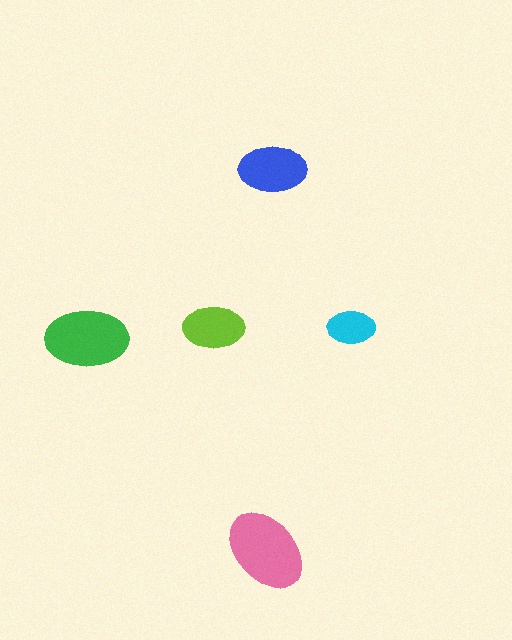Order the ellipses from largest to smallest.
the pink one, the green one, the blue one, the lime one, the cyan one.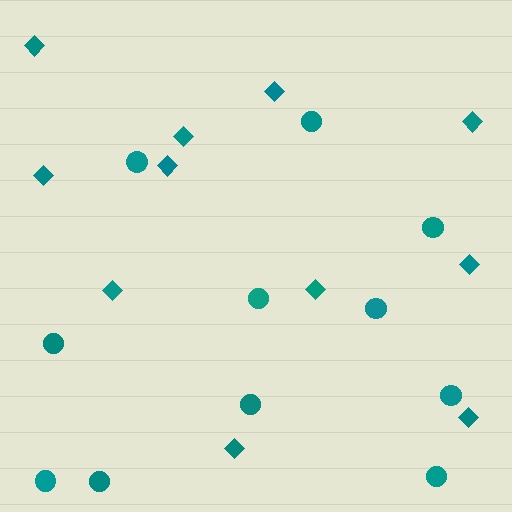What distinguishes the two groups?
There are 2 groups: one group of diamonds (11) and one group of circles (11).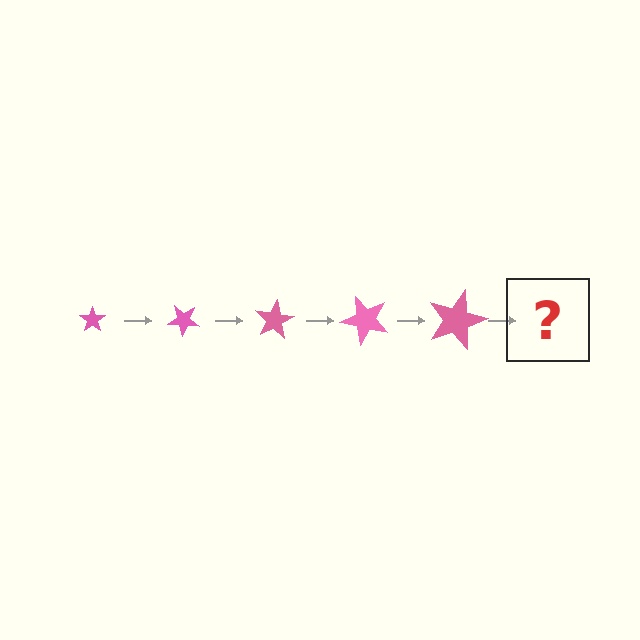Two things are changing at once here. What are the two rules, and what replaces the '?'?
The two rules are that the star grows larger each step and it rotates 40 degrees each step. The '?' should be a star, larger than the previous one and rotated 200 degrees from the start.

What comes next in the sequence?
The next element should be a star, larger than the previous one and rotated 200 degrees from the start.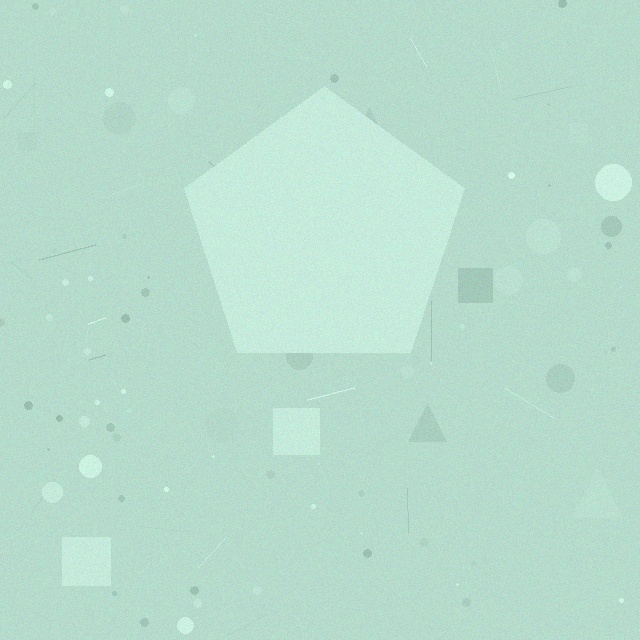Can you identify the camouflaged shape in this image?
The camouflaged shape is a pentagon.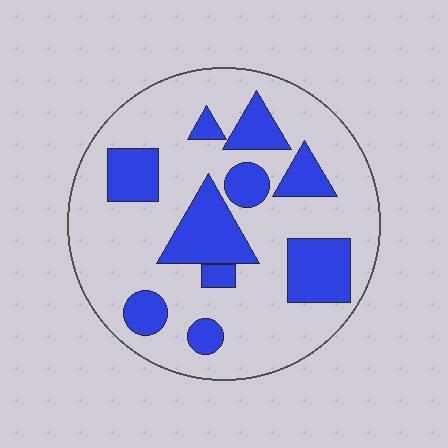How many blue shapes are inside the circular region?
10.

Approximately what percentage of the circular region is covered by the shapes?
Approximately 30%.